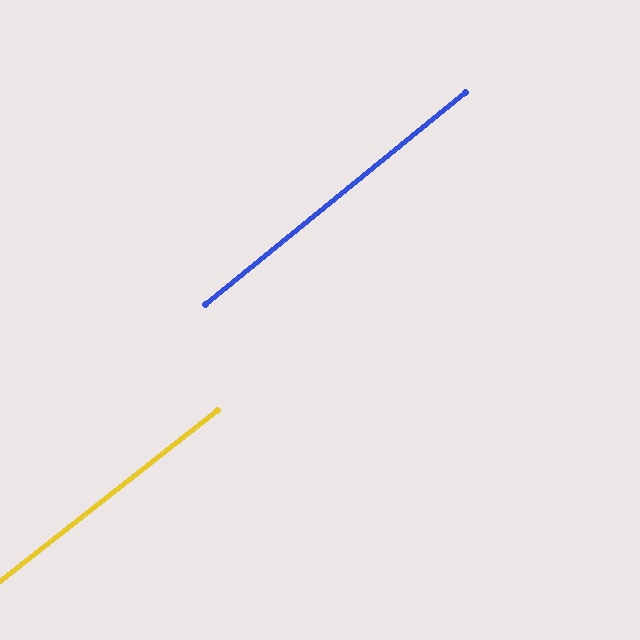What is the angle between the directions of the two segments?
Approximately 1 degree.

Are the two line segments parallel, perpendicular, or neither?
Parallel — their directions differ by only 1.1°.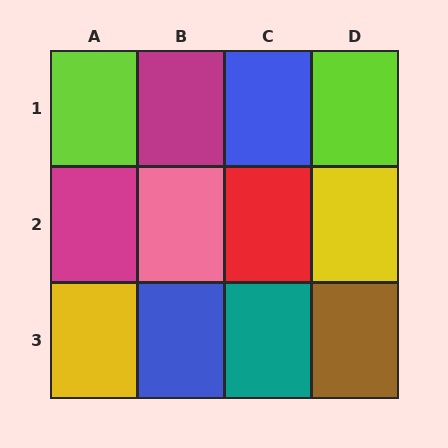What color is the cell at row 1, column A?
Lime.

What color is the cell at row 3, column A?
Yellow.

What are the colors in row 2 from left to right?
Magenta, pink, red, yellow.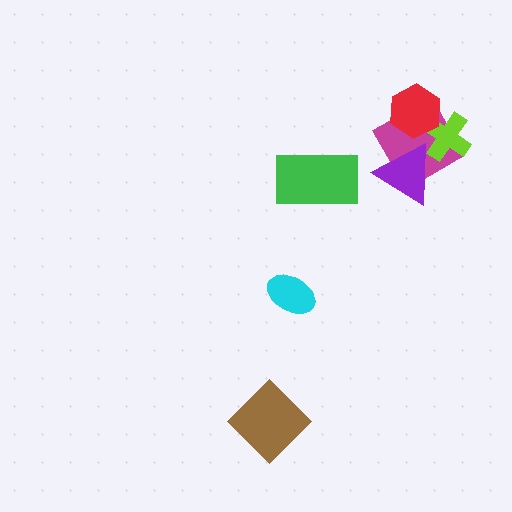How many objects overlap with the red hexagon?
2 objects overlap with the red hexagon.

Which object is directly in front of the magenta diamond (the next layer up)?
The lime cross is directly in front of the magenta diamond.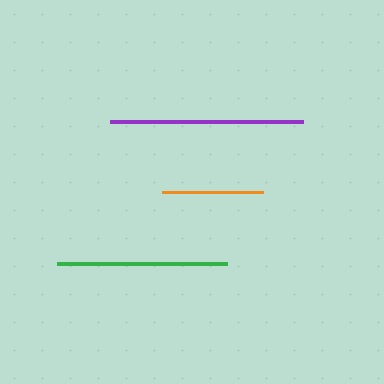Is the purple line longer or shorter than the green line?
The purple line is longer than the green line.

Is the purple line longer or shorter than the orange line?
The purple line is longer than the orange line.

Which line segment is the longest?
The purple line is the longest at approximately 194 pixels.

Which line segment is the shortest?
The orange line is the shortest at approximately 102 pixels.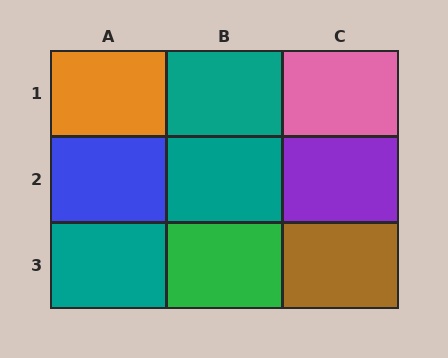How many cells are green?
1 cell is green.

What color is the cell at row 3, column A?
Teal.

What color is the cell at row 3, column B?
Green.